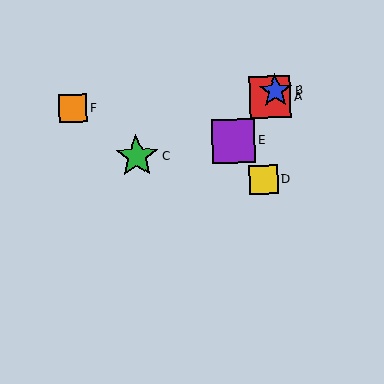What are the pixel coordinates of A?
Object A is at (270, 97).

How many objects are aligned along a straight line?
3 objects (A, B, E) are aligned along a straight line.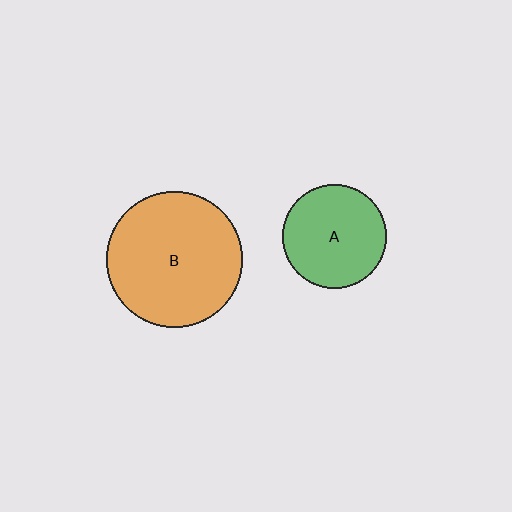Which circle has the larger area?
Circle B (orange).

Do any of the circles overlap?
No, none of the circles overlap.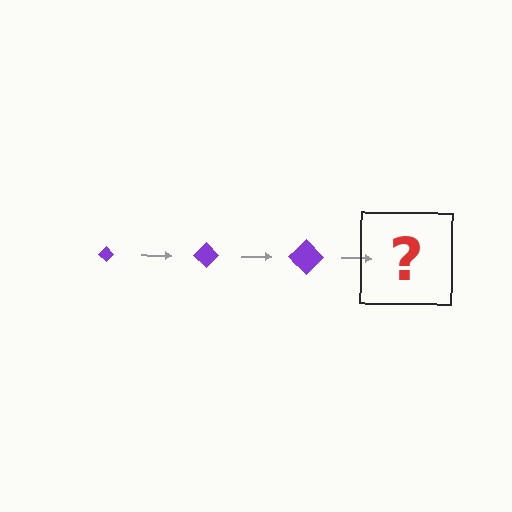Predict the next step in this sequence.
The next step is a purple diamond, larger than the previous one.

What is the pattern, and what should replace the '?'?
The pattern is that the diamond gets progressively larger each step. The '?' should be a purple diamond, larger than the previous one.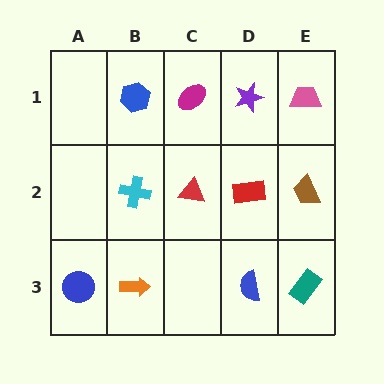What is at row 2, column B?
A cyan cross.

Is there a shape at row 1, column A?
No, that cell is empty.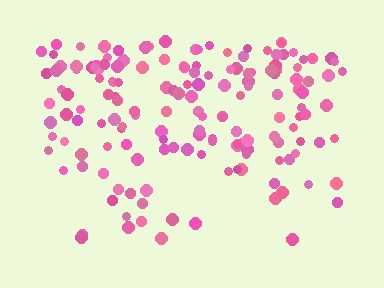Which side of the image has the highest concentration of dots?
The top.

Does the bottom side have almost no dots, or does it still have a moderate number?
Still a moderate number, just noticeably fewer than the top.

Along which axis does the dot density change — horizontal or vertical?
Vertical.